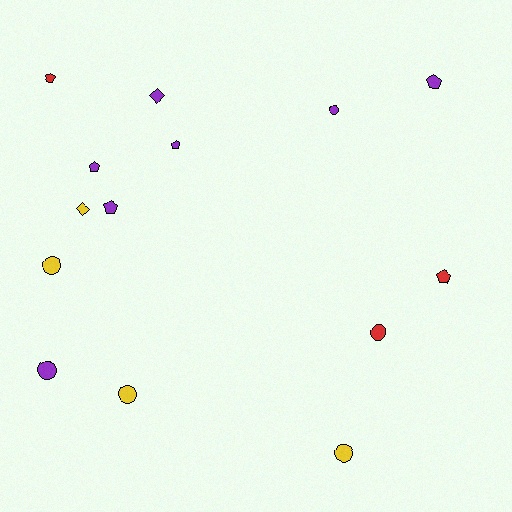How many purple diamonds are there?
There is 1 purple diamond.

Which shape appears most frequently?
Pentagon, with 6 objects.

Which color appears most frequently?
Purple, with 7 objects.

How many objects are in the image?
There are 14 objects.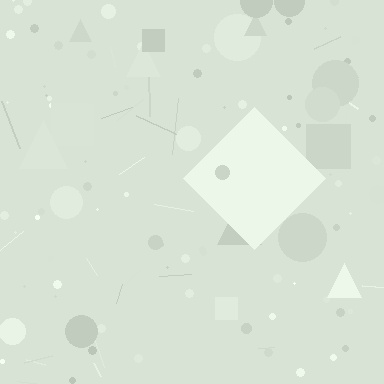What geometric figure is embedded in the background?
A diamond is embedded in the background.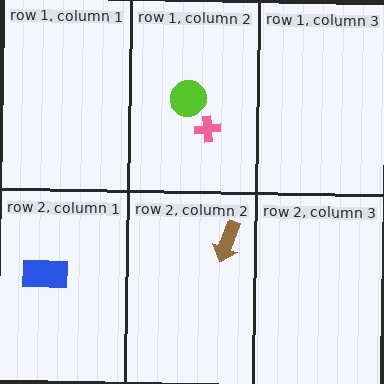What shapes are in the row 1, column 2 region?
The pink cross, the lime circle.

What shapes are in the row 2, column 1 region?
The blue rectangle.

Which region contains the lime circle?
The row 1, column 2 region.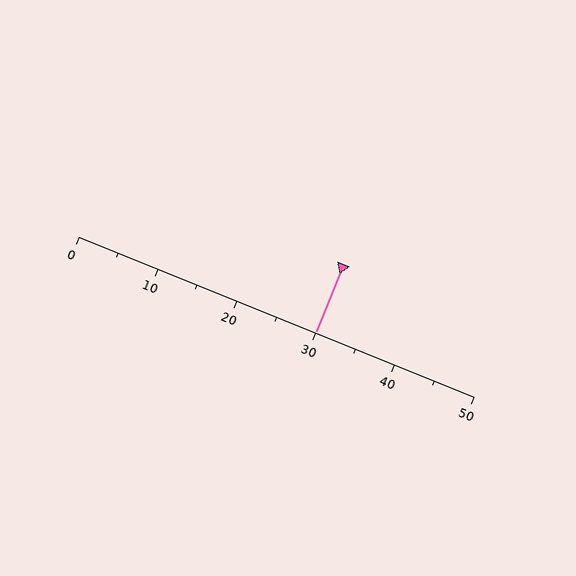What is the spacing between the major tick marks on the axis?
The major ticks are spaced 10 apart.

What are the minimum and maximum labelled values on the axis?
The axis runs from 0 to 50.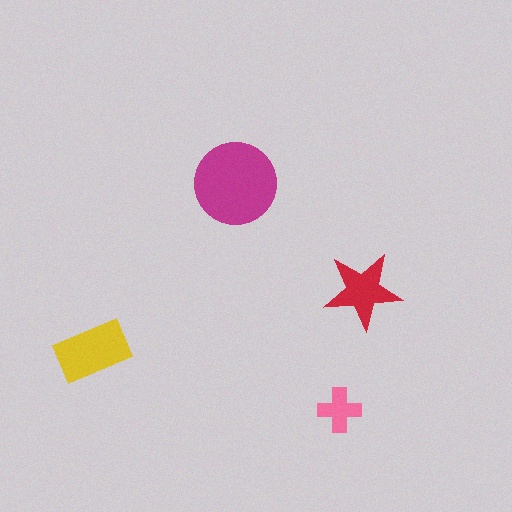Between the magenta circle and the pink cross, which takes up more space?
The magenta circle.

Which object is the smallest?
The pink cross.